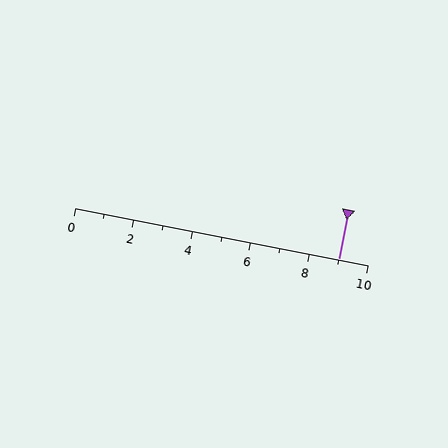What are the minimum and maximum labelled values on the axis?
The axis runs from 0 to 10.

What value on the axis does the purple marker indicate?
The marker indicates approximately 9.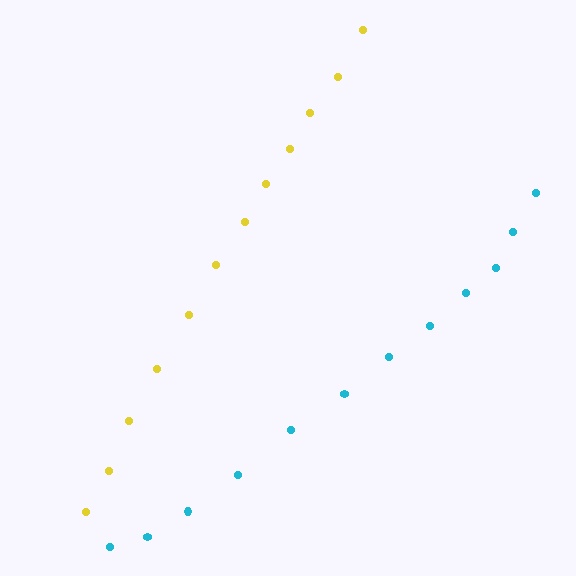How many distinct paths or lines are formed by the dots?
There are 2 distinct paths.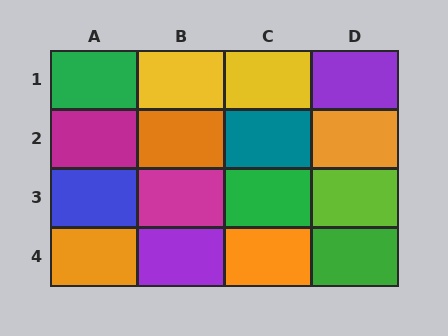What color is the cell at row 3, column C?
Green.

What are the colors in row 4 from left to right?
Orange, purple, orange, green.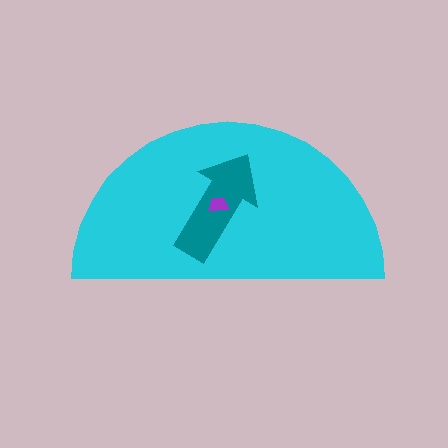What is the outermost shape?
The cyan semicircle.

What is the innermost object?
The purple trapezoid.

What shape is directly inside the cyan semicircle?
The teal arrow.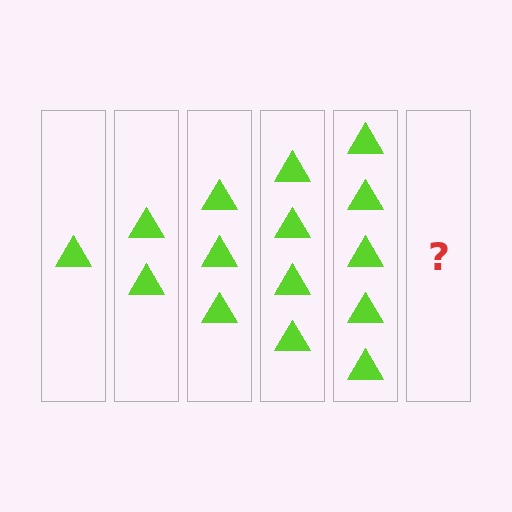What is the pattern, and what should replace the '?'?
The pattern is that each step adds one more triangle. The '?' should be 6 triangles.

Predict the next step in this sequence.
The next step is 6 triangles.